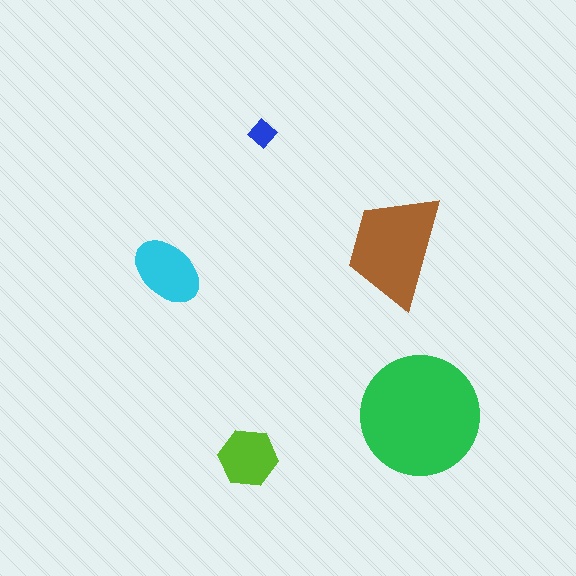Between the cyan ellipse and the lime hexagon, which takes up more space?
The cyan ellipse.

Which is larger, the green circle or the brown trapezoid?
The green circle.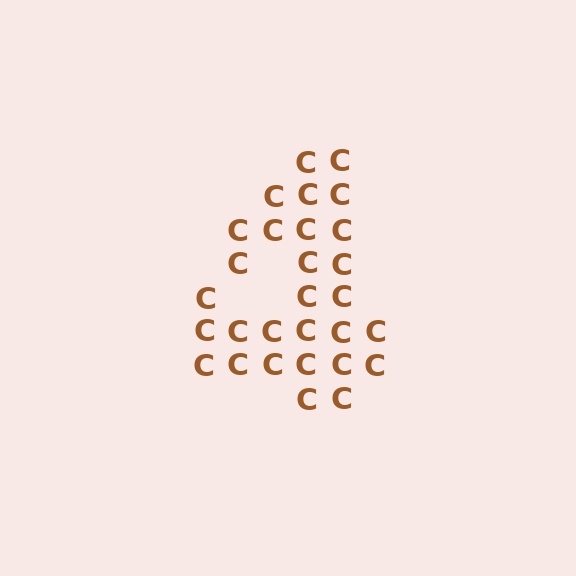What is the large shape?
The large shape is the digit 4.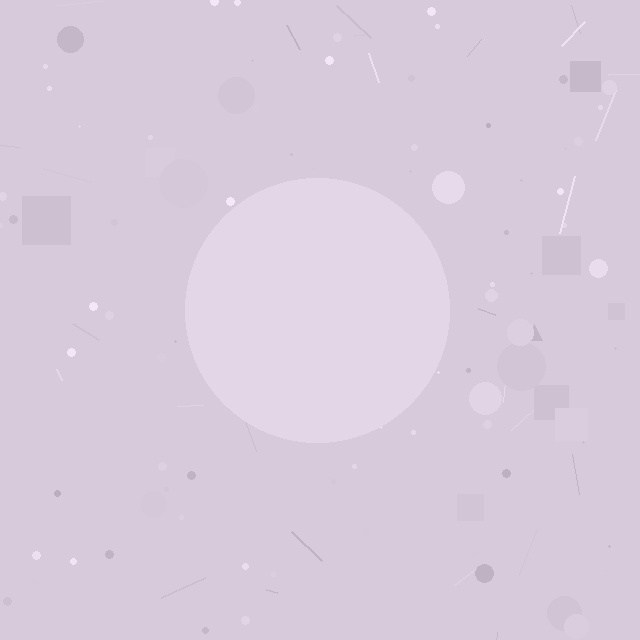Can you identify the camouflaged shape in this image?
The camouflaged shape is a circle.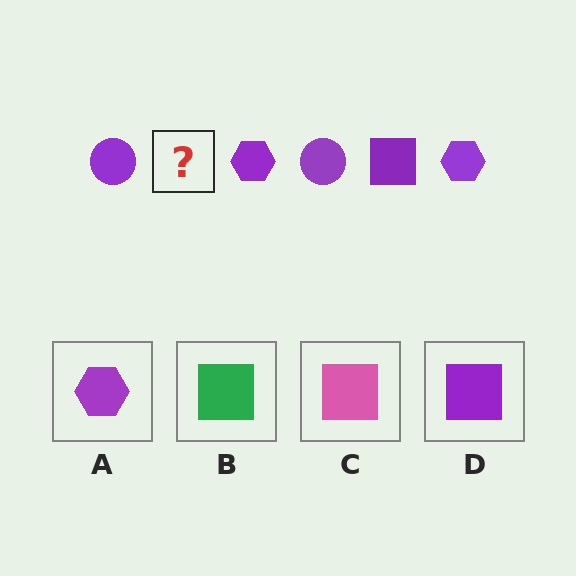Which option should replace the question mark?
Option D.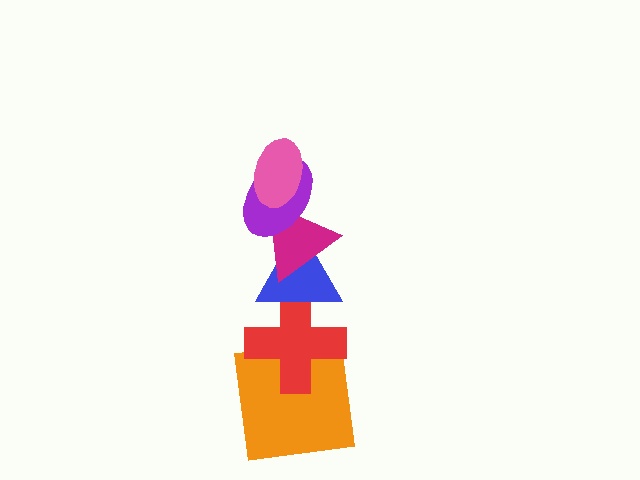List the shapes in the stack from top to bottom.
From top to bottom: the pink ellipse, the purple ellipse, the magenta triangle, the blue triangle, the red cross, the orange square.